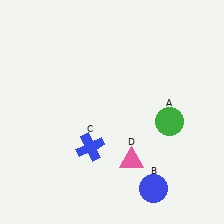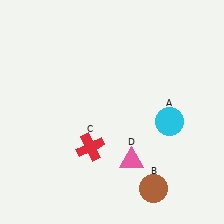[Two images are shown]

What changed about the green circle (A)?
In Image 1, A is green. In Image 2, it changed to cyan.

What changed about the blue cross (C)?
In Image 1, C is blue. In Image 2, it changed to red.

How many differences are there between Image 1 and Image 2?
There are 3 differences between the two images.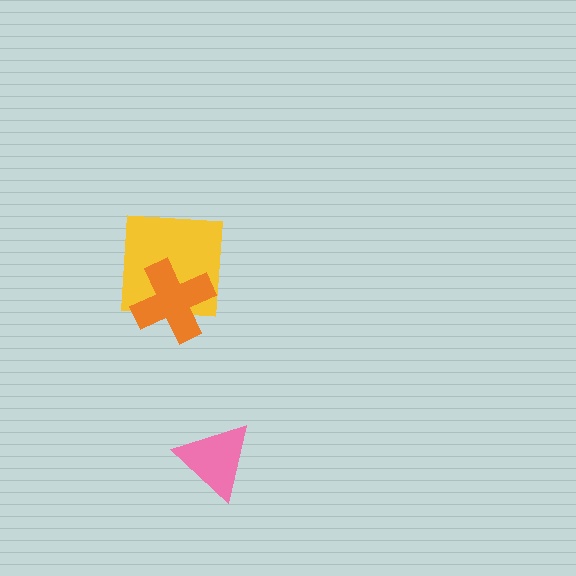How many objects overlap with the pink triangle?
0 objects overlap with the pink triangle.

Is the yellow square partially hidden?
Yes, it is partially covered by another shape.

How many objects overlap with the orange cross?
1 object overlaps with the orange cross.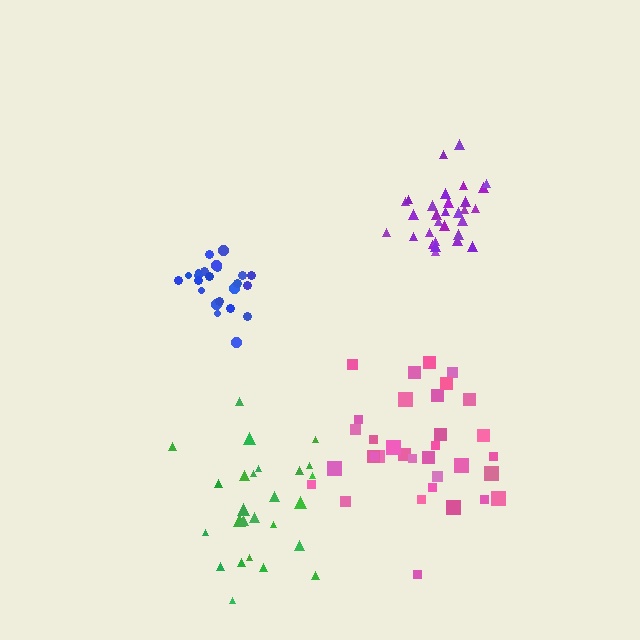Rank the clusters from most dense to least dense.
purple, blue, pink, green.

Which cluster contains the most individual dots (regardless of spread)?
Pink (34).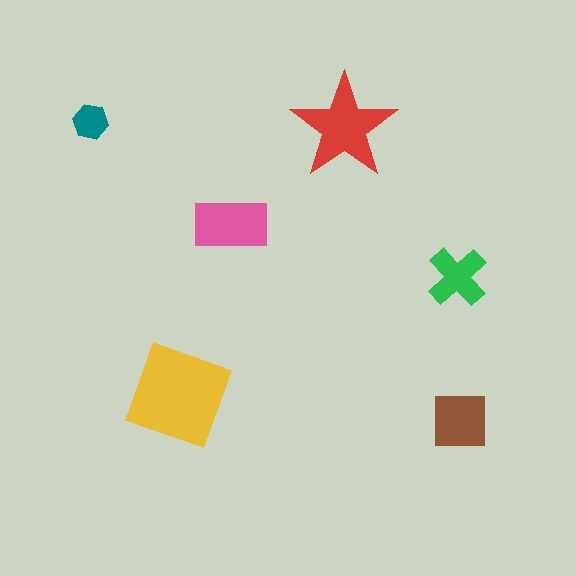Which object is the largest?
The yellow diamond.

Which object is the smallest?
The teal hexagon.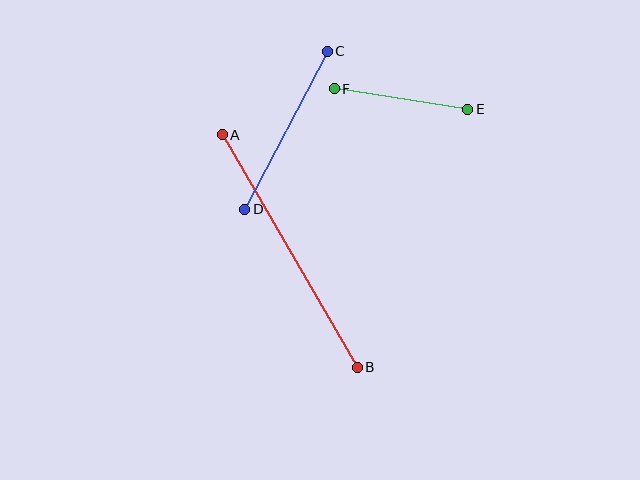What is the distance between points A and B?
The distance is approximately 269 pixels.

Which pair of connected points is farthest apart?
Points A and B are farthest apart.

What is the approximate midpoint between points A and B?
The midpoint is at approximately (290, 251) pixels.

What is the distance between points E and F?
The distance is approximately 135 pixels.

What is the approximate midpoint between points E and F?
The midpoint is at approximately (401, 99) pixels.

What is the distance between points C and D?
The distance is approximately 178 pixels.